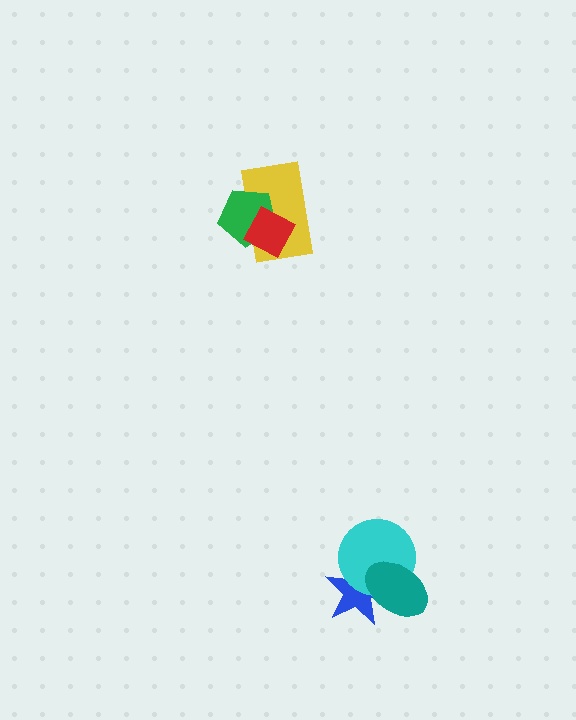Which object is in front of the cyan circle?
The teal ellipse is in front of the cyan circle.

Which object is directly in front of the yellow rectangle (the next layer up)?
The green pentagon is directly in front of the yellow rectangle.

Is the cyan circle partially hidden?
Yes, it is partially covered by another shape.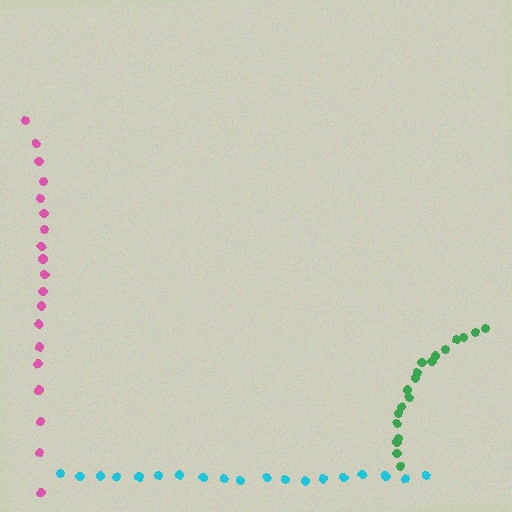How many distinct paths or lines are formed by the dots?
There are 3 distinct paths.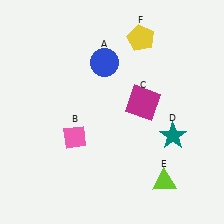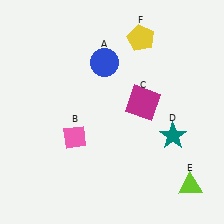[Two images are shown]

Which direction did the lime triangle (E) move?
The lime triangle (E) moved right.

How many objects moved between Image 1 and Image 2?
1 object moved between the two images.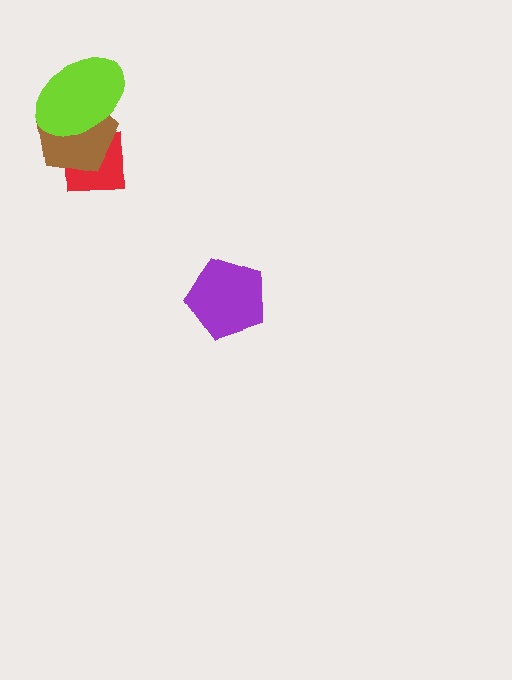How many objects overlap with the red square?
2 objects overlap with the red square.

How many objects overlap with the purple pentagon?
0 objects overlap with the purple pentagon.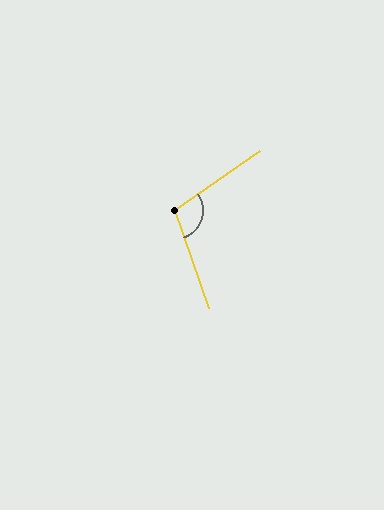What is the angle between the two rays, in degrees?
Approximately 106 degrees.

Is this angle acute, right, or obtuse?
It is obtuse.